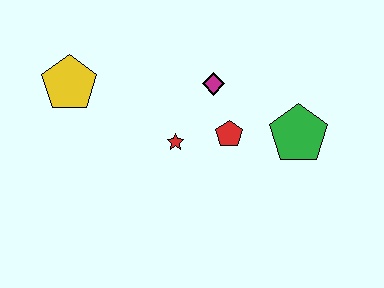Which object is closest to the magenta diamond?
The red pentagon is closest to the magenta diamond.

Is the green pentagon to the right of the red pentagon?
Yes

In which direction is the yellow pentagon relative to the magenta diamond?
The yellow pentagon is to the left of the magenta diamond.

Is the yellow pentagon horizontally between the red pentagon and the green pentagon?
No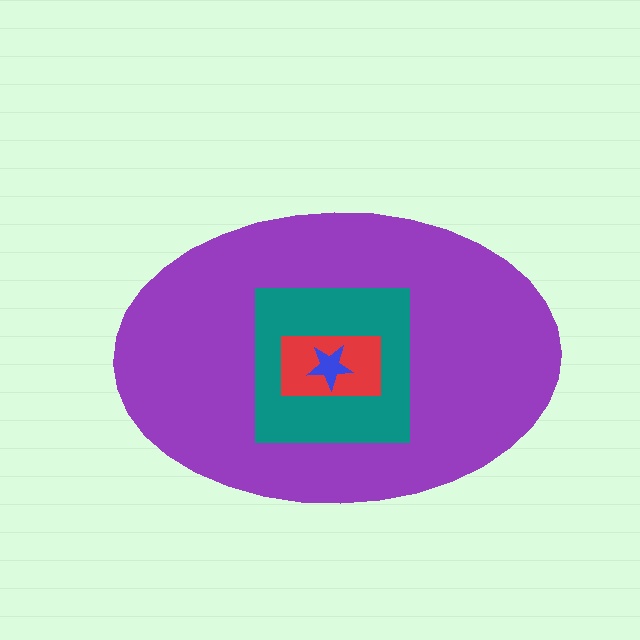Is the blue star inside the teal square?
Yes.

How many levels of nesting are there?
4.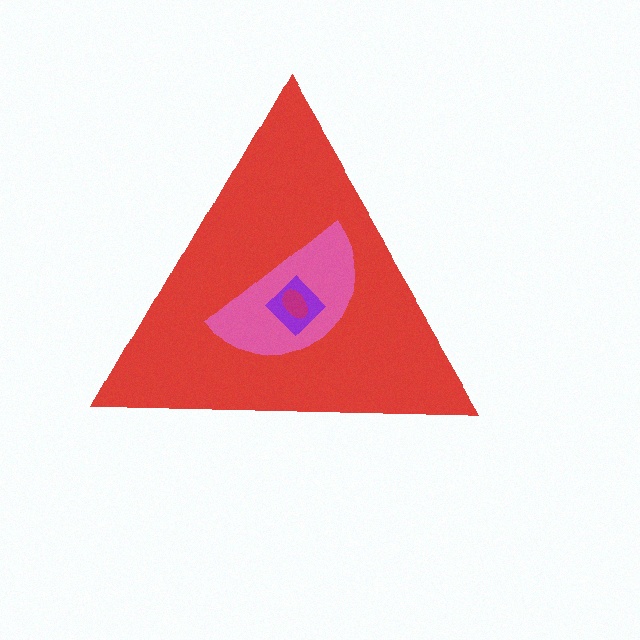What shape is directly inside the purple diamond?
The magenta ellipse.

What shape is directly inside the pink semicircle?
The purple diamond.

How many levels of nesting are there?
4.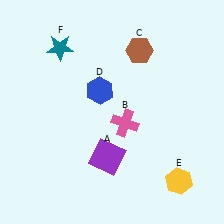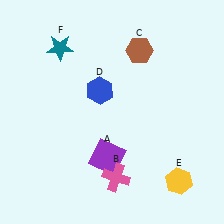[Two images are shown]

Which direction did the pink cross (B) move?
The pink cross (B) moved down.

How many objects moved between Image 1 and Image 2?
1 object moved between the two images.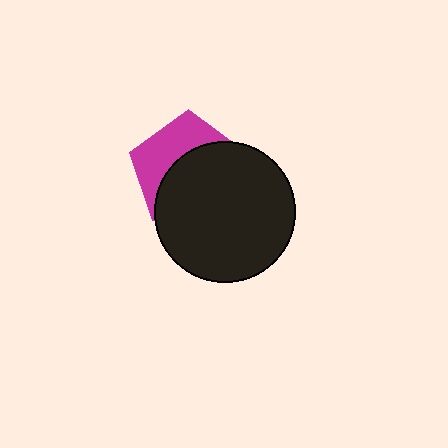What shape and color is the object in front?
The object in front is a black circle.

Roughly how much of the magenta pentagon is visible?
A small part of it is visible (roughly 39%).